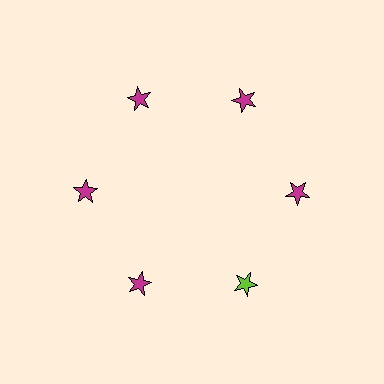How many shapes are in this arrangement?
There are 6 shapes arranged in a ring pattern.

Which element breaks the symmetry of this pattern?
The lime star at roughly the 5 o'clock position breaks the symmetry. All other shapes are magenta stars.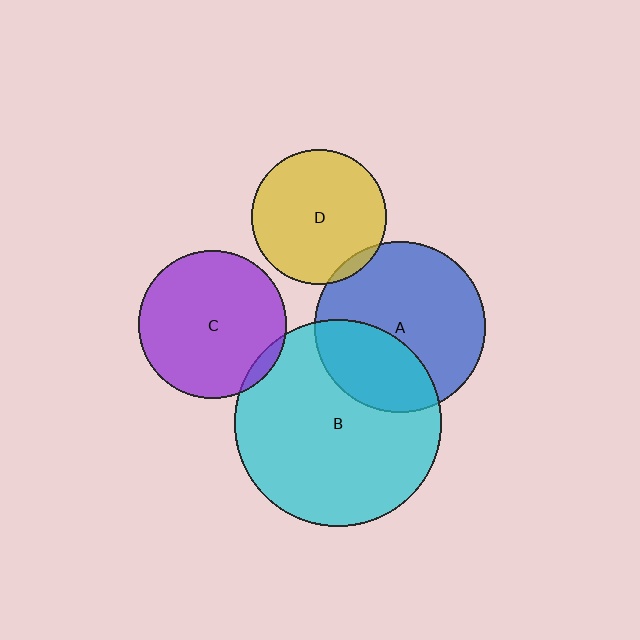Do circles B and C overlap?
Yes.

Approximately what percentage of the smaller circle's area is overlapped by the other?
Approximately 5%.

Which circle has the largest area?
Circle B (cyan).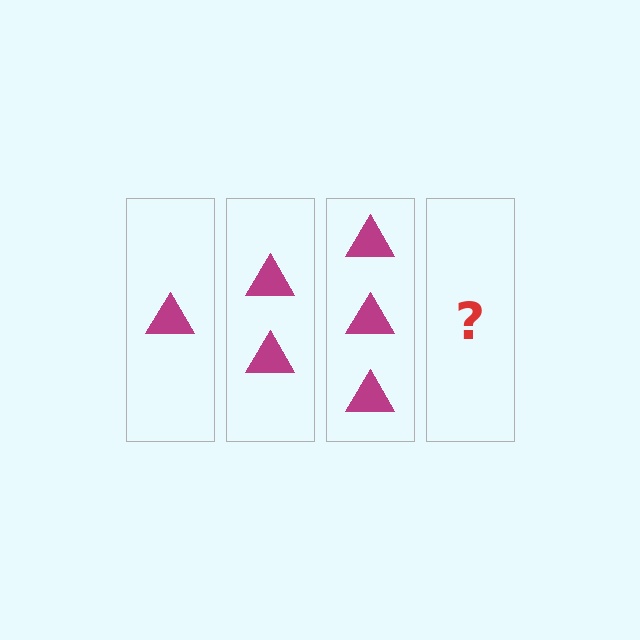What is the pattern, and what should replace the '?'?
The pattern is that each step adds one more triangle. The '?' should be 4 triangles.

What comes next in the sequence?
The next element should be 4 triangles.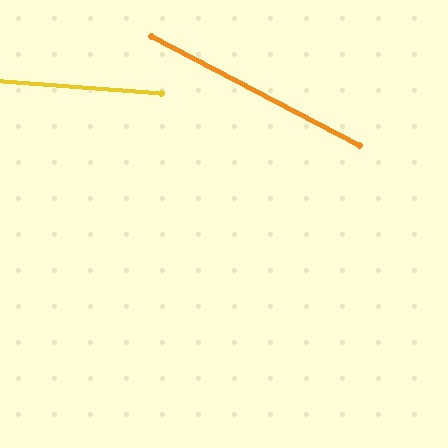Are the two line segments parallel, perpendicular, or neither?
Neither parallel nor perpendicular — they differ by about 23°.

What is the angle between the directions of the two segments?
Approximately 23 degrees.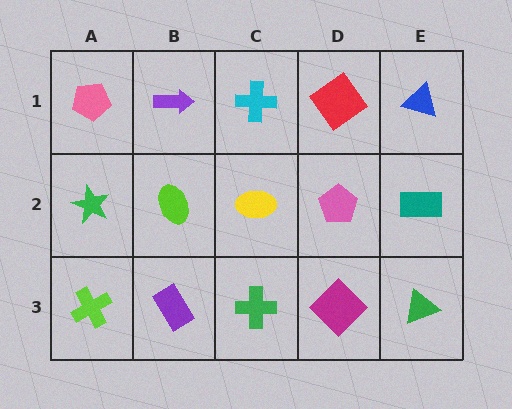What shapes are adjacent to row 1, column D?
A pink pentagon (row 2, column D), a cyan cross (row 1, column C), a blue triangle (row 1, column E).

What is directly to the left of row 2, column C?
A lime ellipse.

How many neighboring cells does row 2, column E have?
3.